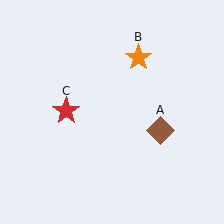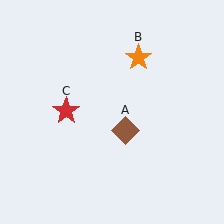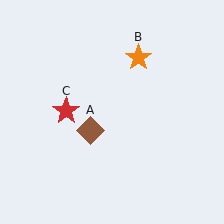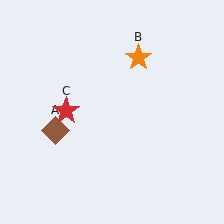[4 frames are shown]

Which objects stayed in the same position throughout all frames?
Orange star (object B) and red star (object C) remained stationary.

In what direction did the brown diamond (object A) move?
The brown diamond (object A) moved left.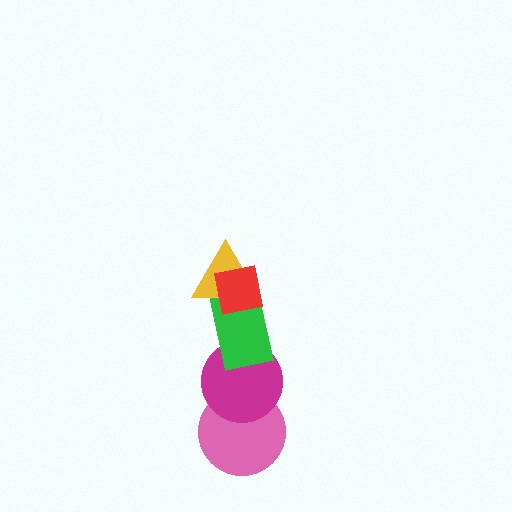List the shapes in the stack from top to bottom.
From top to bottom: the red square, the yellow triangle, the green rectangle, the magenta circle, the pink circle.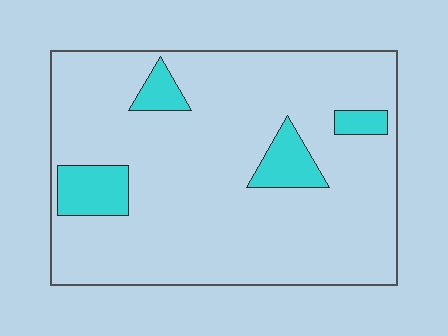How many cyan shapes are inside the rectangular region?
4.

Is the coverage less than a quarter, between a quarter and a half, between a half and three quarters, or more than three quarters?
Less than a quarter.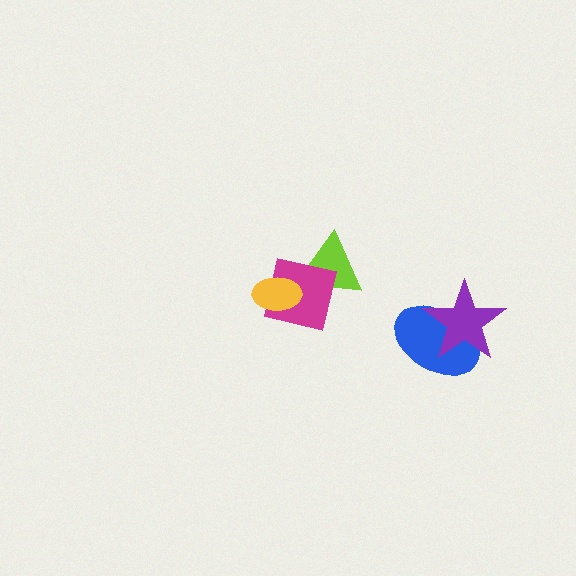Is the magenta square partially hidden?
Yes, it is partially covered by another shape.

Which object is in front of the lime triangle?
The magenta square is in front of the lime triangle.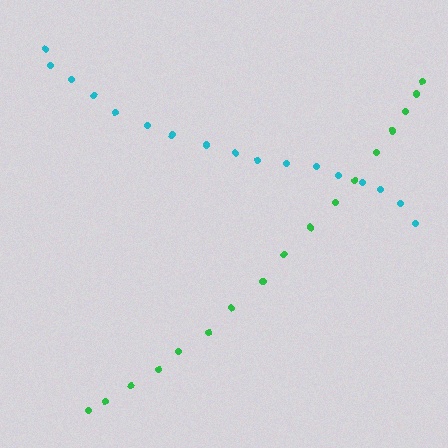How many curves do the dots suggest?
There are 2 distinct paths.